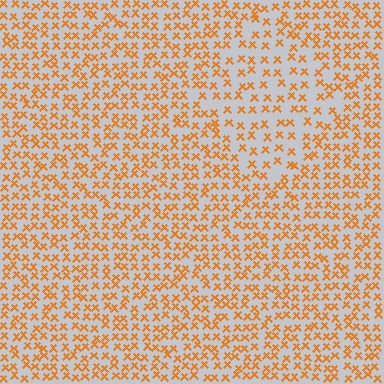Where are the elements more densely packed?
The elements are more densely packed outside the diamond boundary.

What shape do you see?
I see a diamond.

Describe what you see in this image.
The image contains small orange elements arranged at two different densities. A diamond-shaped region is visible where the elements are less densely packed than the surrounding area.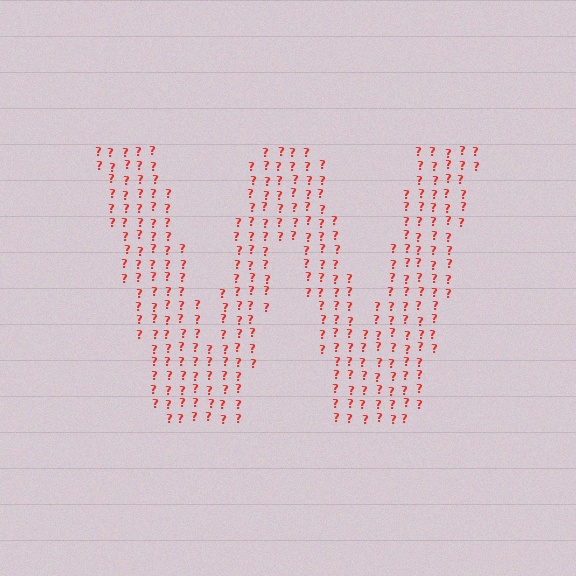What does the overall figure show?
The overall figure shows the letter W.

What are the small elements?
The small elements are question marks.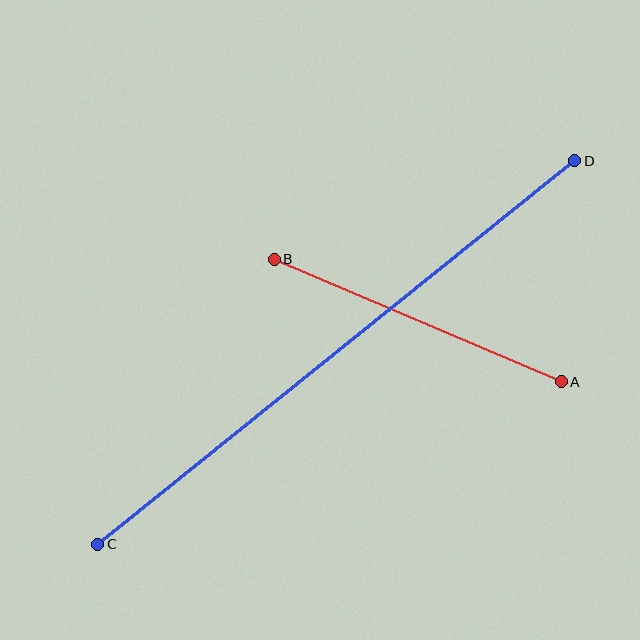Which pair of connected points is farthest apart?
Points C and D are farthest apart.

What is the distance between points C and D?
The distance is approximately 612 pixels.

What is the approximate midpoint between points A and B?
The midpoint is at approximately (418, 320) pixels.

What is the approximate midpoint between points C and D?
The midpoint is at approximately (336, 353) pixels.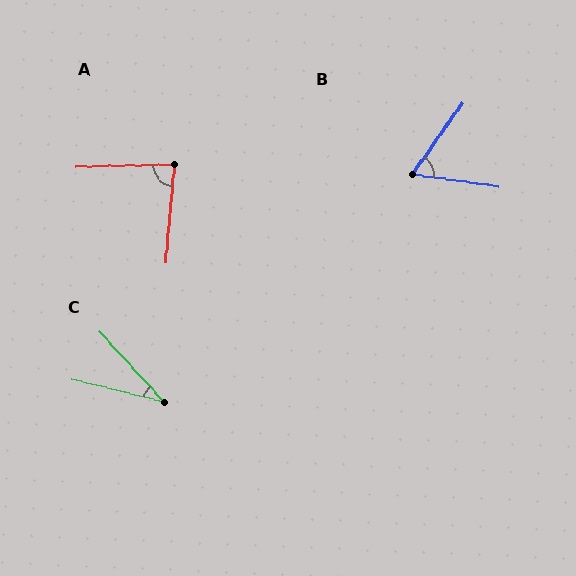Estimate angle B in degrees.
Approximately 63 degrees.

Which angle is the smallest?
C, at approximately 34 degrees.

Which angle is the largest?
A, at approximately 84 degrees.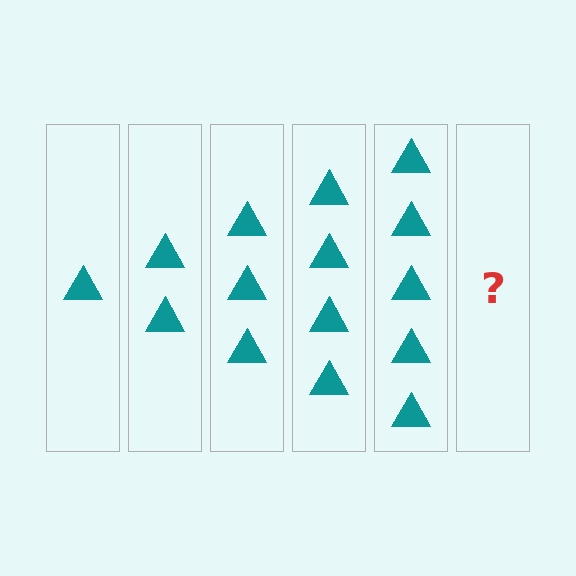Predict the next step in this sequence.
The next step is 6 triangles.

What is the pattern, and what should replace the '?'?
The pattern is that each step adds one more triangle. The '?' should be 6 triangles.